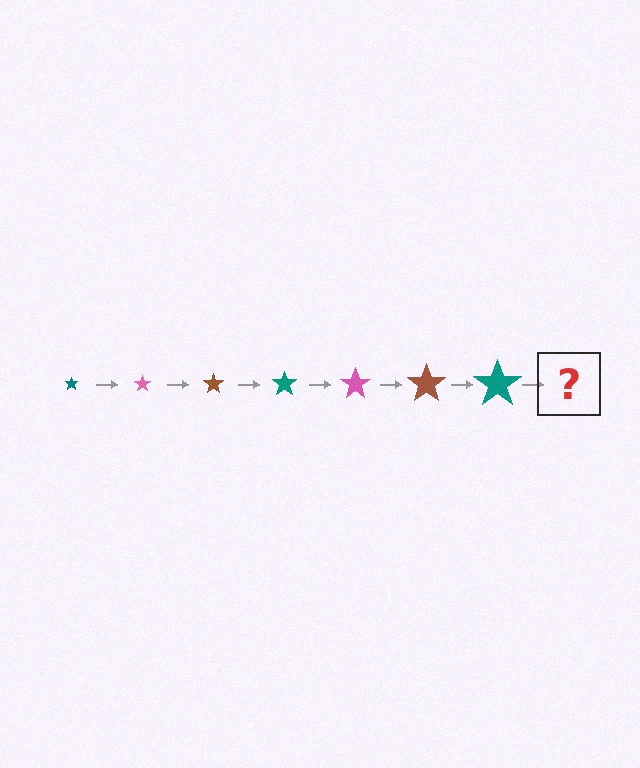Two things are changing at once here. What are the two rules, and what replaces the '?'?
The two rules are that the star grows larger each step and the color cycles through teal, pink, and brown. The '?' should be a pink star, larger than the previous one.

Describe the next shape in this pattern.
It should be a pink star, larger than the previous one.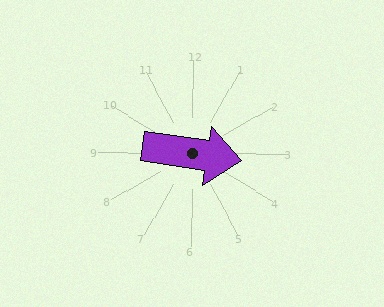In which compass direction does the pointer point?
East.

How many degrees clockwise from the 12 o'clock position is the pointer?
Approximately 99 degrees.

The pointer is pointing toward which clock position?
Roughly 3 o'clock.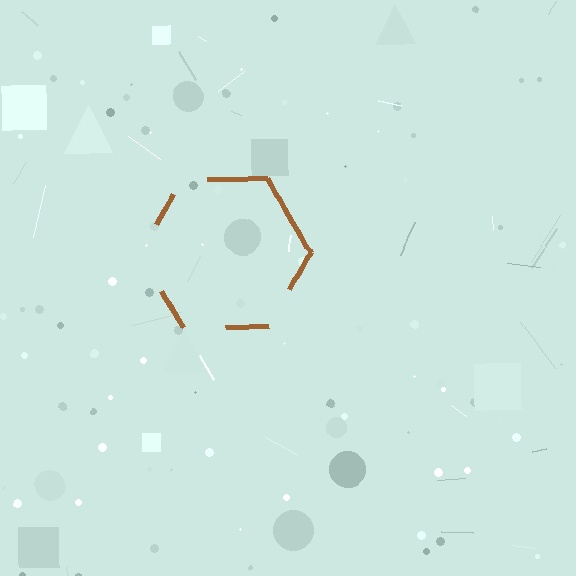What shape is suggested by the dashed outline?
The dashed outline suggests a hexagon.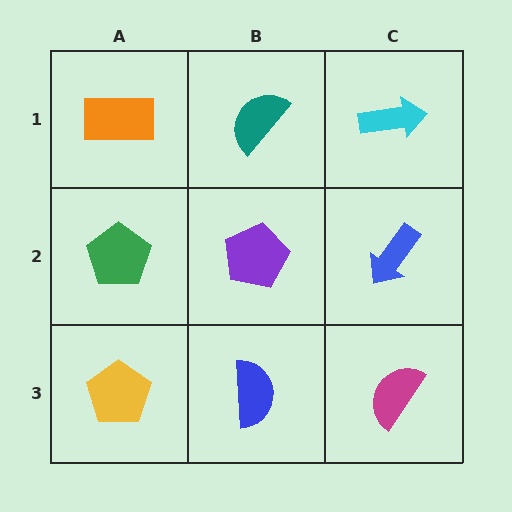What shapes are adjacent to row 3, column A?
A green pentagon (row 2, column A), a blue semicircle (row 3, column B).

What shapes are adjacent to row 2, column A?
An orange rectangle (row 1, column A), a yellow pentagon (row 3, column A), a purple pentagon (row 2, column B).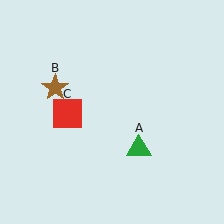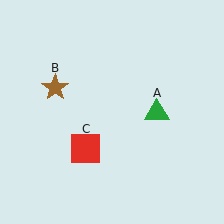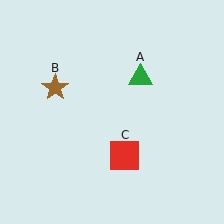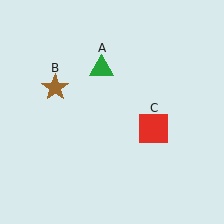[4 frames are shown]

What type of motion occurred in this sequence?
The green triangle (object A), red square (object C) rotated counterclockwise around the center of the scene.